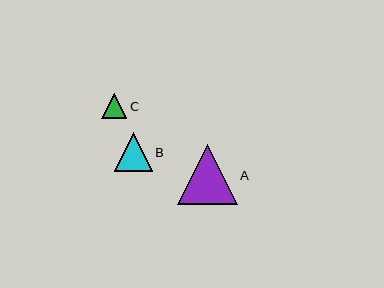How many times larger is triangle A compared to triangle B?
Triangle A is approximately 1.6 times the size of triangle B.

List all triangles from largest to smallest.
From largest to smallest: A, B, C.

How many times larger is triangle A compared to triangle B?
Triangle A is approximately 1.6 times the size of triangle B.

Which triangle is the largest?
Triangle A is the largest with a size of approximately 60 pixels.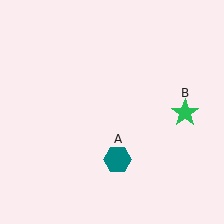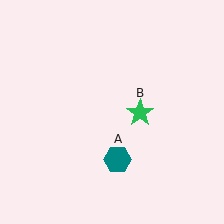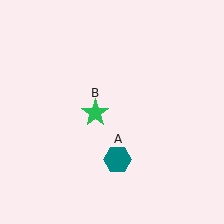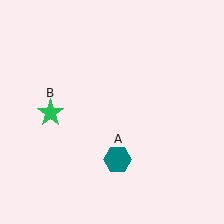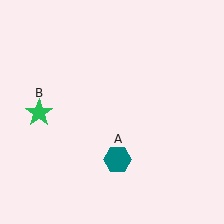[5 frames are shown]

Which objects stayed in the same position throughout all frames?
Teal hexagon (object A) remained stationary.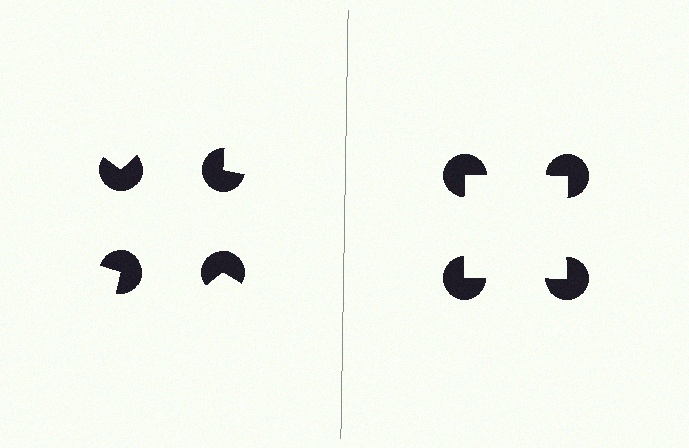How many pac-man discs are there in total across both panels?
8 — 4 on each side.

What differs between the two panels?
The pac-man discs are positioned identically on both sides; only the wedge orientations differ. On the right they align to a square; on the left they are misaligned.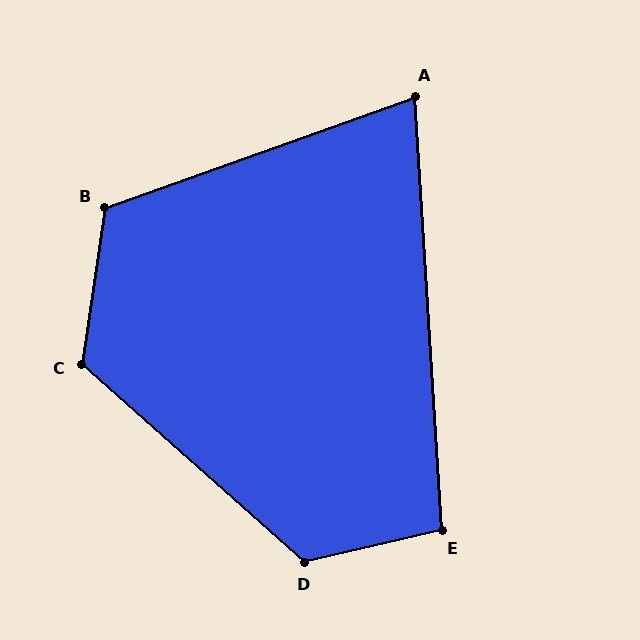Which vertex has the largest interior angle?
D, at approximately 125 degrees.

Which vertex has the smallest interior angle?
A, at approximately 74 degrees.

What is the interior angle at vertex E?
Approximately 100 degrees (obtuse).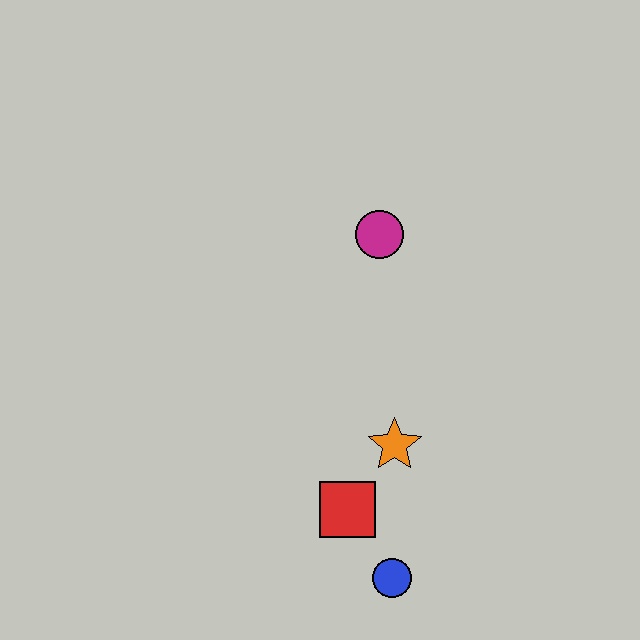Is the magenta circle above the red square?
Yes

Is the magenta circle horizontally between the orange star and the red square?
Yes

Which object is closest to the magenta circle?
The orange star is closest to the magenta circle.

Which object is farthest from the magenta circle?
The blue circle is farthest from the magenta circle.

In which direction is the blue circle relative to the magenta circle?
The blue circle is below the magenta circle.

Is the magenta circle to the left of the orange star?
Yes